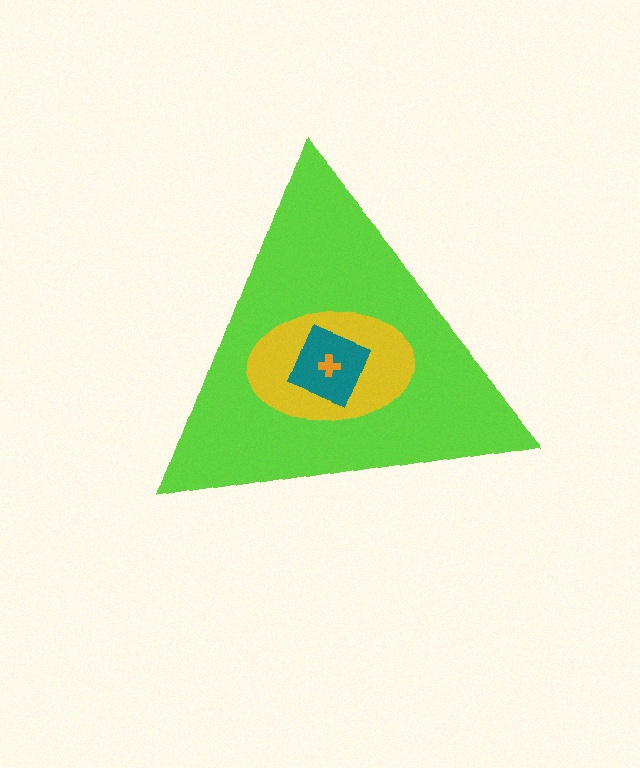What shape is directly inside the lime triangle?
The yellow ellipse.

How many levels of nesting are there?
4.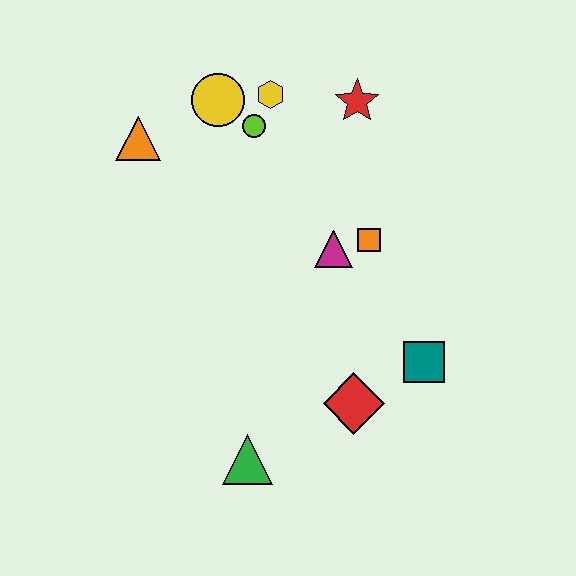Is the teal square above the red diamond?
Yes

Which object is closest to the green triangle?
The red diamond is closest to the green triangle.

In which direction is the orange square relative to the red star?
The orange square is below the red star.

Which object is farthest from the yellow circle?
The green triangle is farthest from the yellow circle.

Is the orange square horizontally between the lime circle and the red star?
No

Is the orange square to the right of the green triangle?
Yes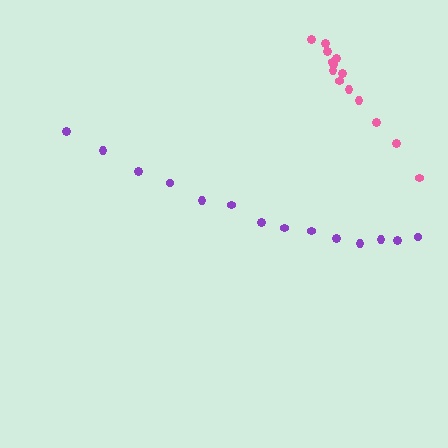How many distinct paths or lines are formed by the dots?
There are 2 distinct paths.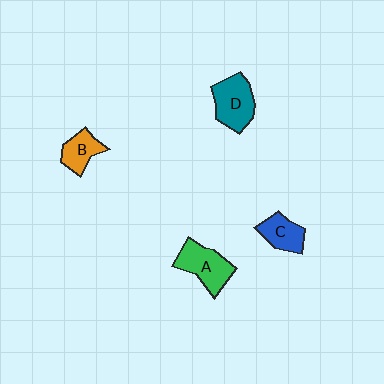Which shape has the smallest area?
Shape B (orange).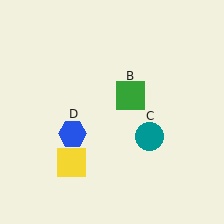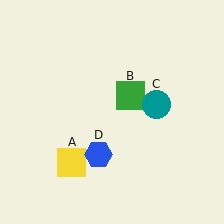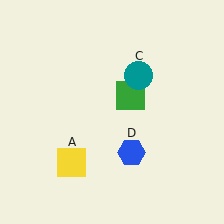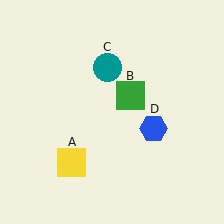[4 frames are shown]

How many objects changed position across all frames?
2 objects changed position: teal circle (object C), blue hexagon (object D).